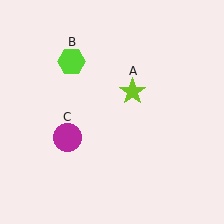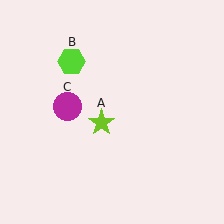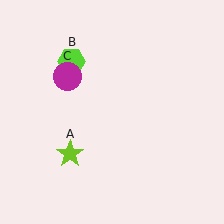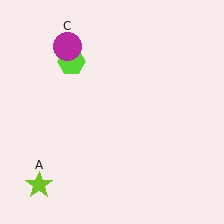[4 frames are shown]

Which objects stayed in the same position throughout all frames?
Lime hexagon (object B) remained stationary.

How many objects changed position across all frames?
2 objects changed position: lime star (object A), magenta circle (object C).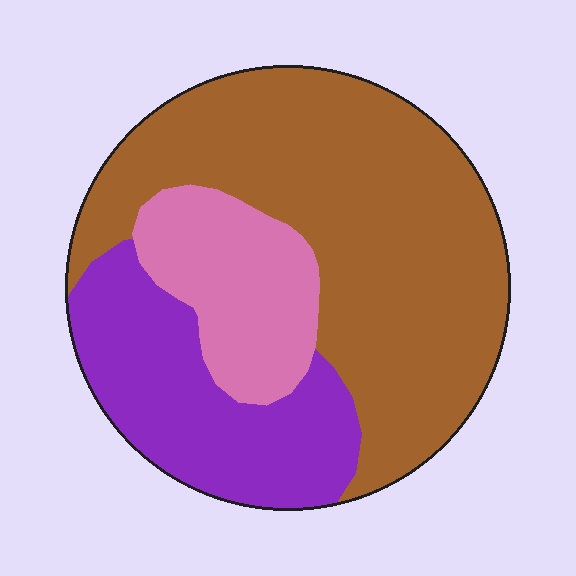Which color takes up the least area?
Pink, at roughly 15%.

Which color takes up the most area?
Brown, at roughly 55%.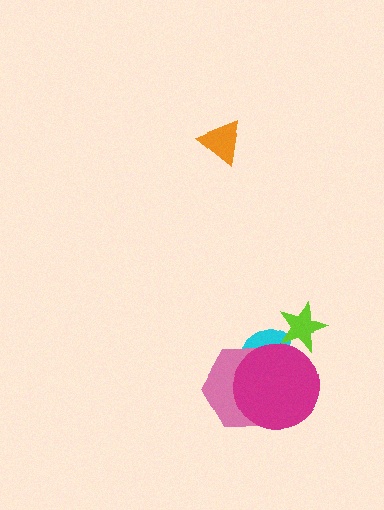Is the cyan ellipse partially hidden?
Yes, it is partially covered by another shape.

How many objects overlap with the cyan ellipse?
3 objects overlap with the cyan ellipse.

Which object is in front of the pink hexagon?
The magenta circle is in front of the pink hexagon.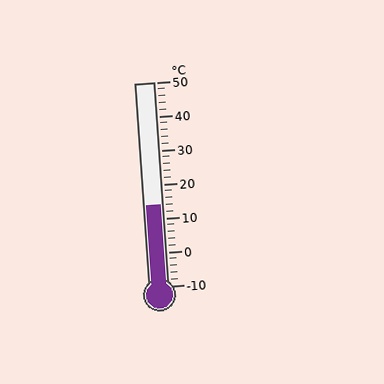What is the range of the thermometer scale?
The thermometer scale ranges from -10°C to 50°C.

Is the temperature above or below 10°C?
The temperature is above 10°C.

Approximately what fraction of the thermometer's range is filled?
The thermometer is filled to approximately 40% of its range.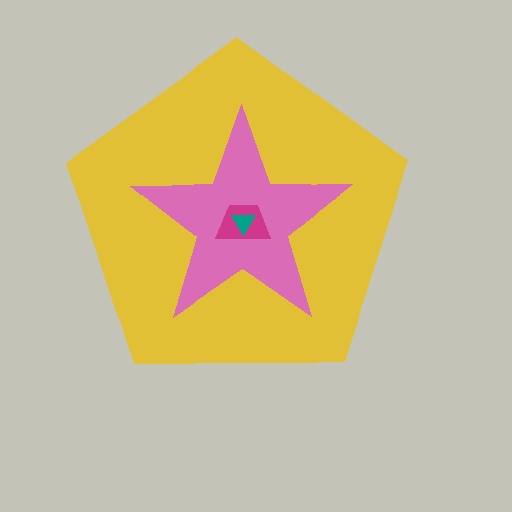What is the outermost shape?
The yellow pentagon.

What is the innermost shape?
The teal triangle.